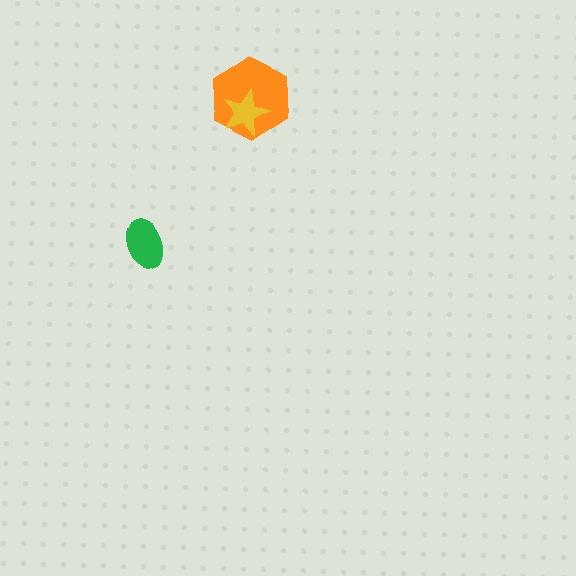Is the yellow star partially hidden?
No, no other shape covers it.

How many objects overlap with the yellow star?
1 object overlaps with the yellow star.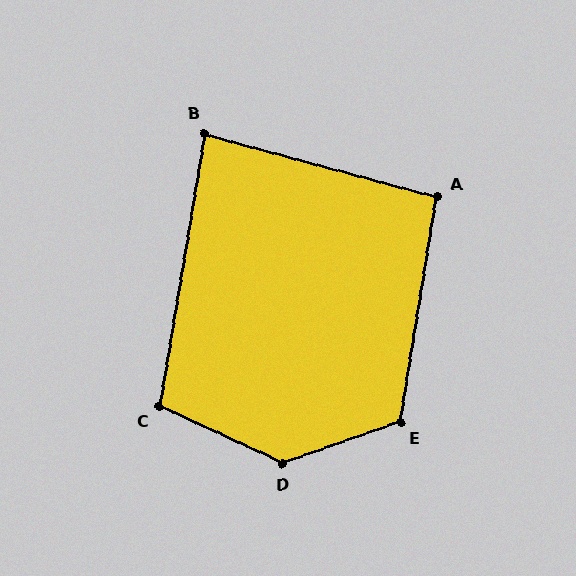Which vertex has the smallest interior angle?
B, at approximately 84 degrees.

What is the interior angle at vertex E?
Approximately 118 degrees (obtuse).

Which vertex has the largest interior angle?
D, at approximately 136 degrees.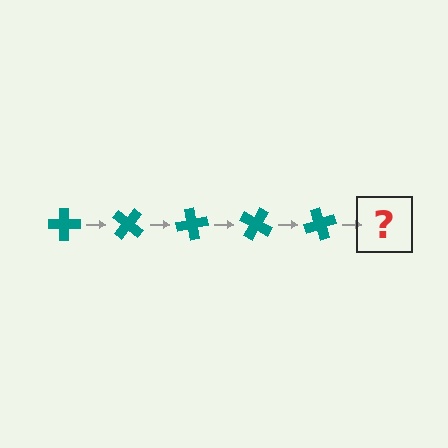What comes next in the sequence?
The next element should be a teal cross rotated 200 degrees.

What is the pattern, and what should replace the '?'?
The pattern is that the cross rotates 40 degrees each step. The '?' should be a teal cross rotated 200 degrees.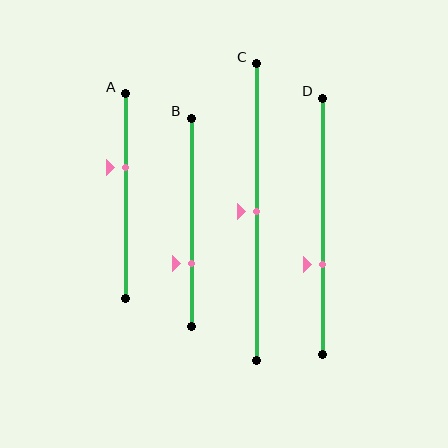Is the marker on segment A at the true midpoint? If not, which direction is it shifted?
No, the marker on segment A is shifted upward by about 14% of the segment length.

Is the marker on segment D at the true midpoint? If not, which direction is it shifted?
No, the marker on segment D is shifted downward by about 15% of the segment length.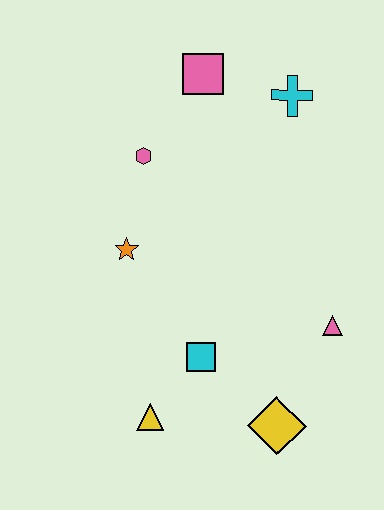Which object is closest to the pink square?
The cyan cross is closest to the pink square.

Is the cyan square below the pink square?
Yes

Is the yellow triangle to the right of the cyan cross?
No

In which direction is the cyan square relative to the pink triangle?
The cyan square is to the left of the pink triangle.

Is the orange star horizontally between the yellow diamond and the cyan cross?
No